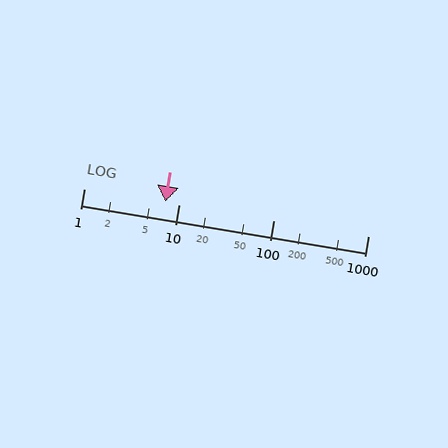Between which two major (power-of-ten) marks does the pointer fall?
The pointer is between 1 and 10.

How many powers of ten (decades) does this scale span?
The scale spans 3 decades, from 1 to 1000.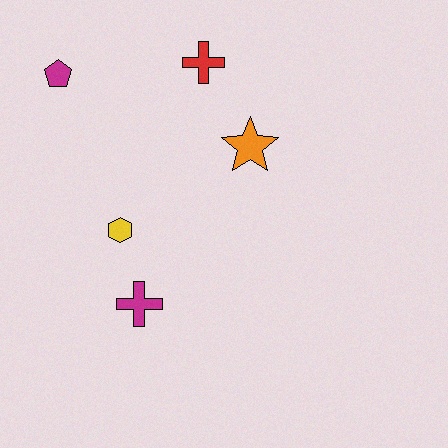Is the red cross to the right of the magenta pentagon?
Yes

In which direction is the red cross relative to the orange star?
The red cross is above the orange star.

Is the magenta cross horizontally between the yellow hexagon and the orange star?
Yes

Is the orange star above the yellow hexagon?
Yes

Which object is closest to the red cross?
The orange star is closest to the red cross.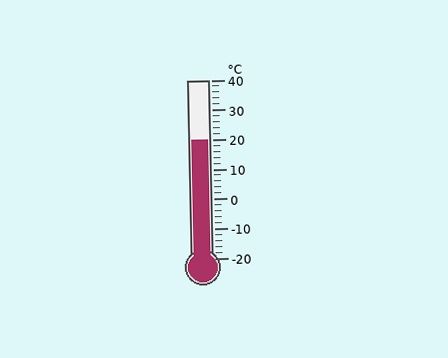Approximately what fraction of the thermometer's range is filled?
The thermometer is filled to approximately 65% of its range.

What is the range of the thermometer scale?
The thermometer scale ranges from -20°C to 40°C.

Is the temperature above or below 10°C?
The temperature is above 10°C.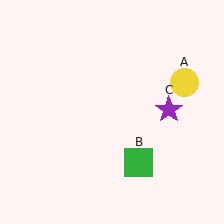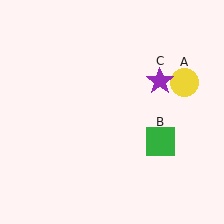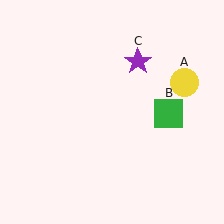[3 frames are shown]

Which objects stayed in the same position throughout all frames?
Yellow circle (object A) remained stationary.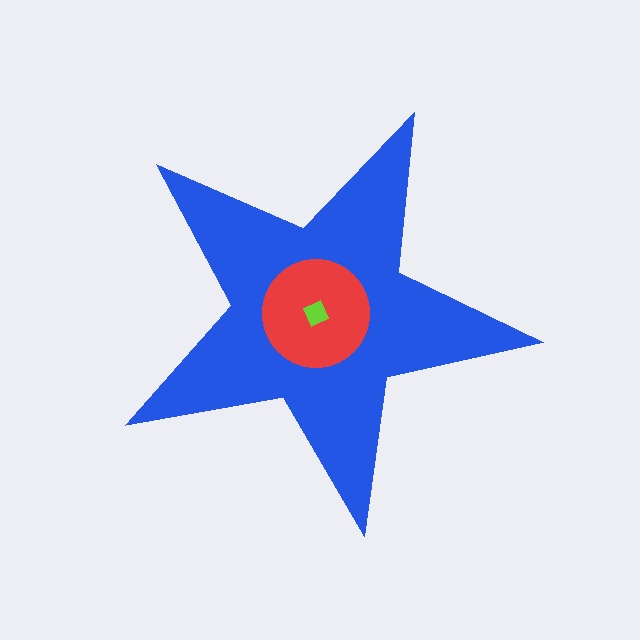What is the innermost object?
The lime diamond.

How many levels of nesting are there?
3.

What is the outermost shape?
The blue star.